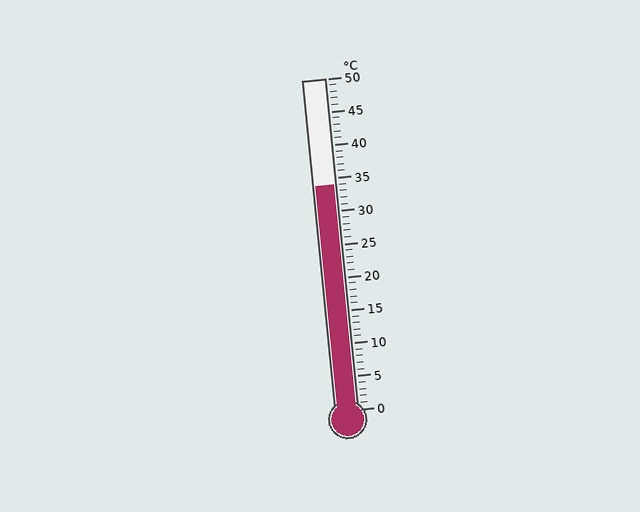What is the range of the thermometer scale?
The thermometer scale ranges from 0°C to 50°C.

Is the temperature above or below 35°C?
The temperature is below 35°C.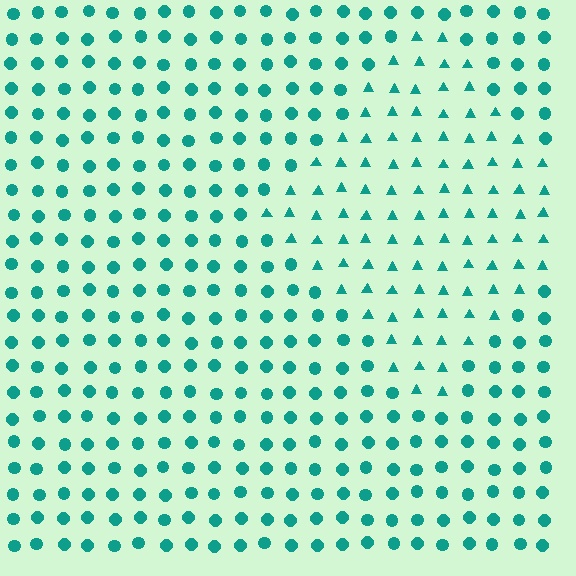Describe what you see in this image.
The image is filled with small teal elements arranged in a uniform grid. A diamond-shaped region contains triangles, while the surrounding area contains circles. The boundary is defined purely by the change in element shape.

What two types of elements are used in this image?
The image uses triangles inside the diamond region and circles outside it.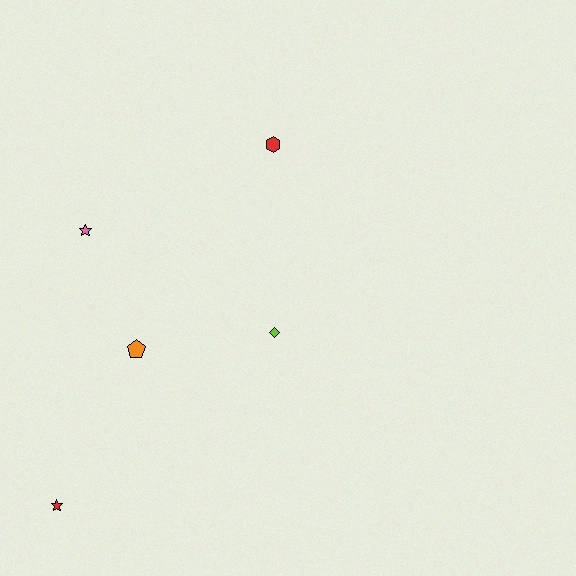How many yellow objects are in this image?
There are no yellow objects.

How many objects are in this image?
There are 5 objects.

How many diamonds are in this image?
There is 1 diamond.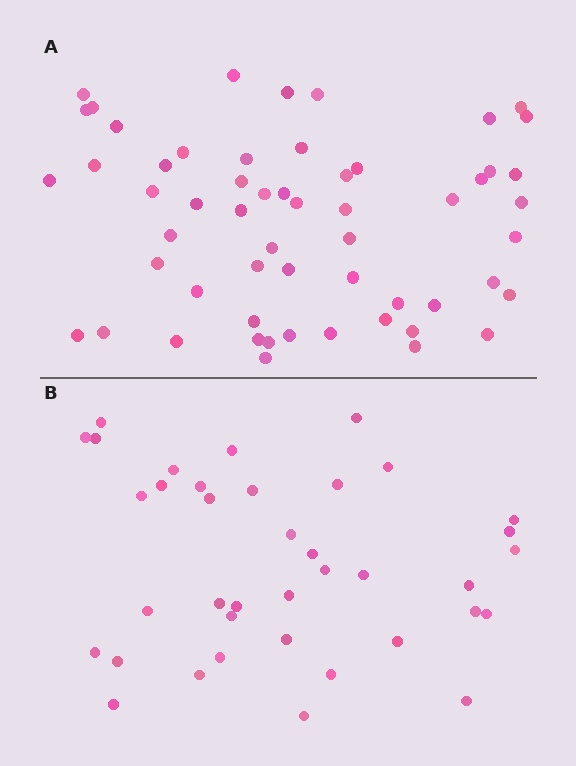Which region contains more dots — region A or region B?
Region A (the top region) has more dots.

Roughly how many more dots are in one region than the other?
Region A has approximately 20 more dots than region B.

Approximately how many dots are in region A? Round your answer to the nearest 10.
About 60 dots. (The exact count is 57, which rounds to 60.)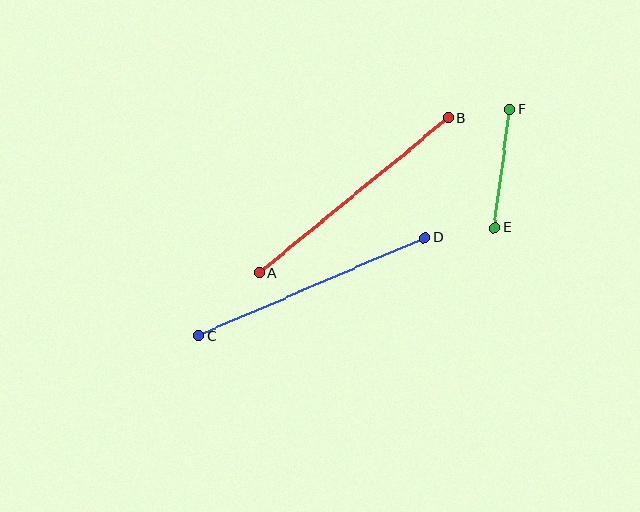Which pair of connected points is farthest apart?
Points C and D are farthest apart.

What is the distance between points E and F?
The distance is approximately 120 pixels.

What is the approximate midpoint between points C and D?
The midpoint is at approximately (312, 287) pixels.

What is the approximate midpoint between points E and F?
The midpoint is at approximately (502, 169) pixels.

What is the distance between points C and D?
The distance is approximately 246 pixels.